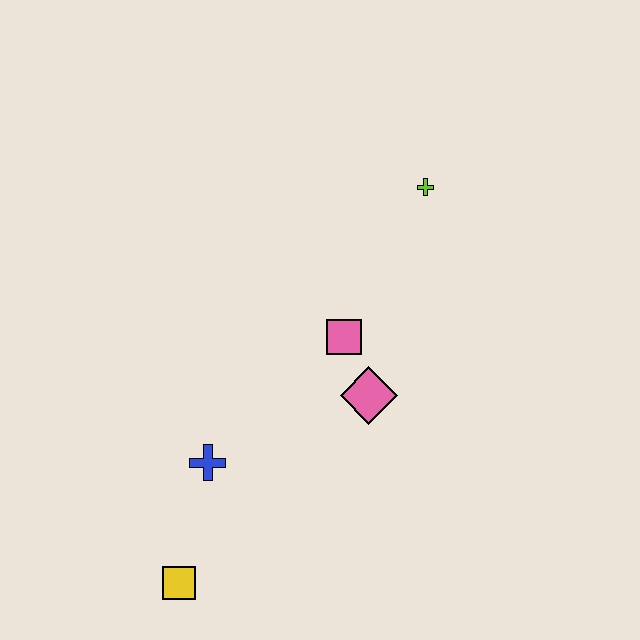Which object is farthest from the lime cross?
The yellow square is farthest from the lime cross.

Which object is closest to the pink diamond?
The pink square is closest to the pink diamond.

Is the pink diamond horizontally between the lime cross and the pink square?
Yes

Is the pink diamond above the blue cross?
Yes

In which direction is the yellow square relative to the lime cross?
The yellow square is below the lime cross.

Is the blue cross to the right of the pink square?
No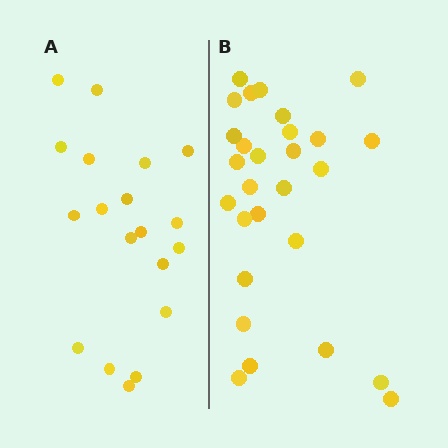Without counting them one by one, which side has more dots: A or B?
Region B (the right region) has more dots.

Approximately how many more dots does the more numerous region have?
Region B has roughly 8 or so more dots than region A.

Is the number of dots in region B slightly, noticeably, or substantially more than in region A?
Region B has substantially more. The ratio is roughly 1.5 to 1.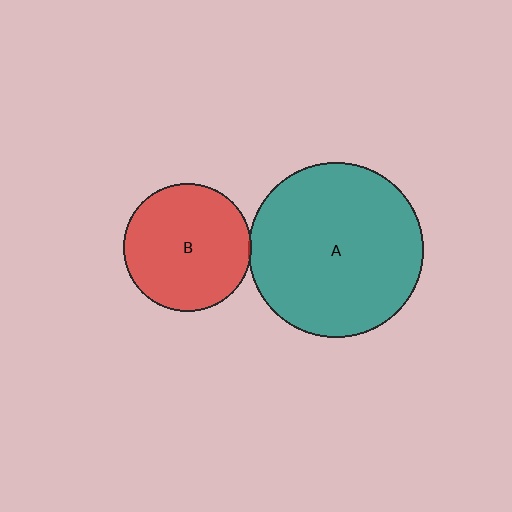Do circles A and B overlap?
Yes.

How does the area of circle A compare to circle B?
Approximately 1.8 times.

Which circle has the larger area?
Circle A (teal).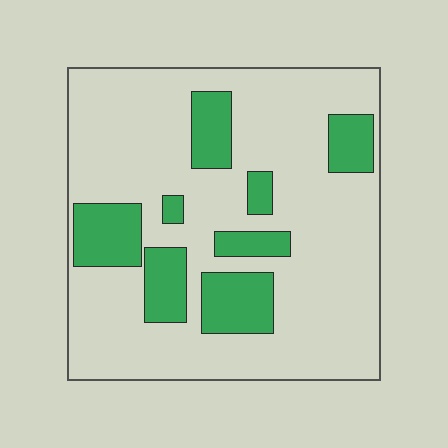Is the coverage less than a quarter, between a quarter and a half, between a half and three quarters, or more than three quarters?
Less than a quarter.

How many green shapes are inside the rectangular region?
8.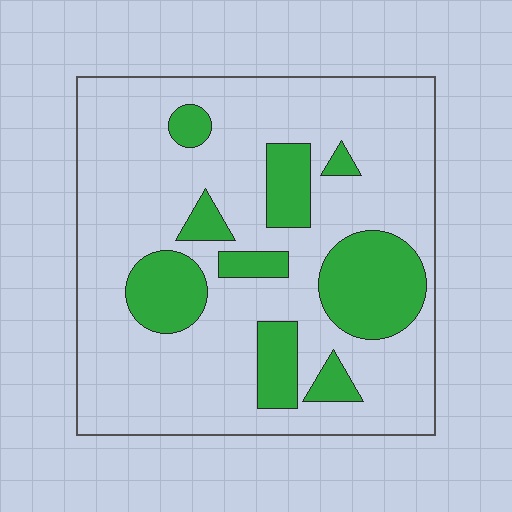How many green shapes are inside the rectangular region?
9.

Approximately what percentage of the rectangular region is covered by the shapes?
Approximately 25%.